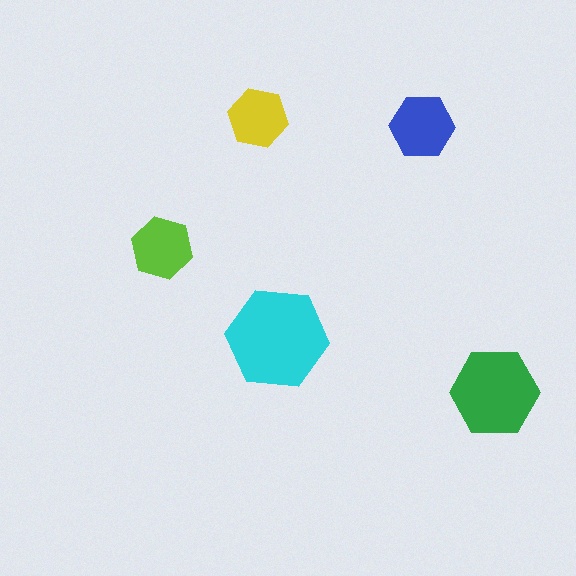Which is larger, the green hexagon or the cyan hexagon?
The cyan one.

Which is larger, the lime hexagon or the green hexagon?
The green one.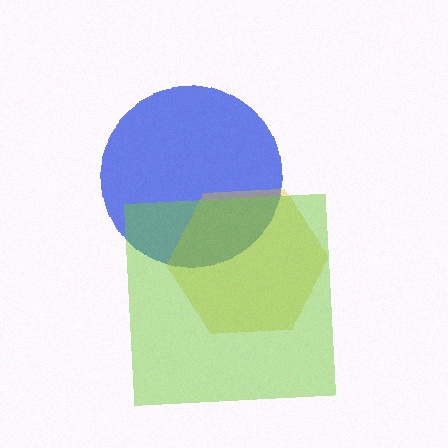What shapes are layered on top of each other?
The layered shapes are: a blue circle, a yellow hexagon, a lime square.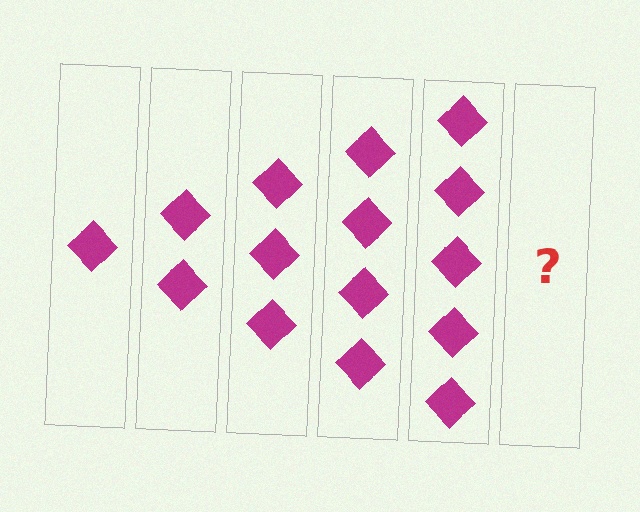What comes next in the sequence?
The next element should be 6 diamonds.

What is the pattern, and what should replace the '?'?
The pattern is that each step adds one more diamond. The '?' should be 6 diamonds.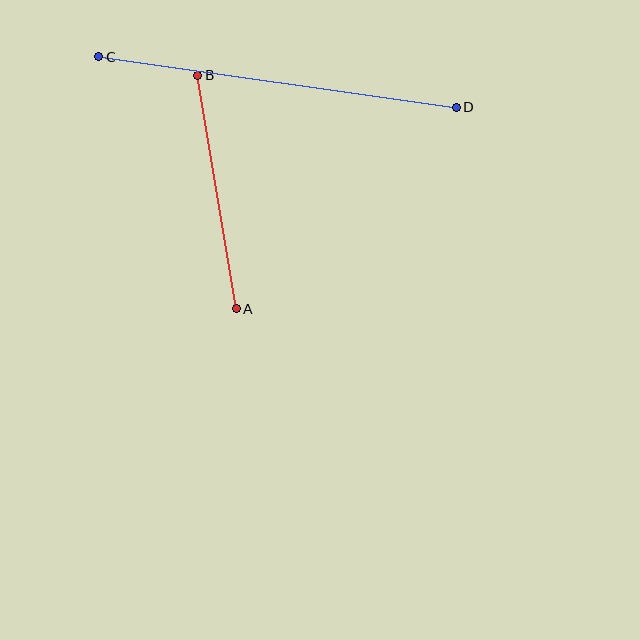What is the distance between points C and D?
The distance is approximately 361 pixels.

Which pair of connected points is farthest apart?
Points C and D are farthest apart.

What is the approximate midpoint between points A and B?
The midpoint is at approximately (217, 192) pixels.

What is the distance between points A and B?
The distance is approximately 237 pixels.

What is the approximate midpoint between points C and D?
The midpoint is at approximately (278, 82) pixels.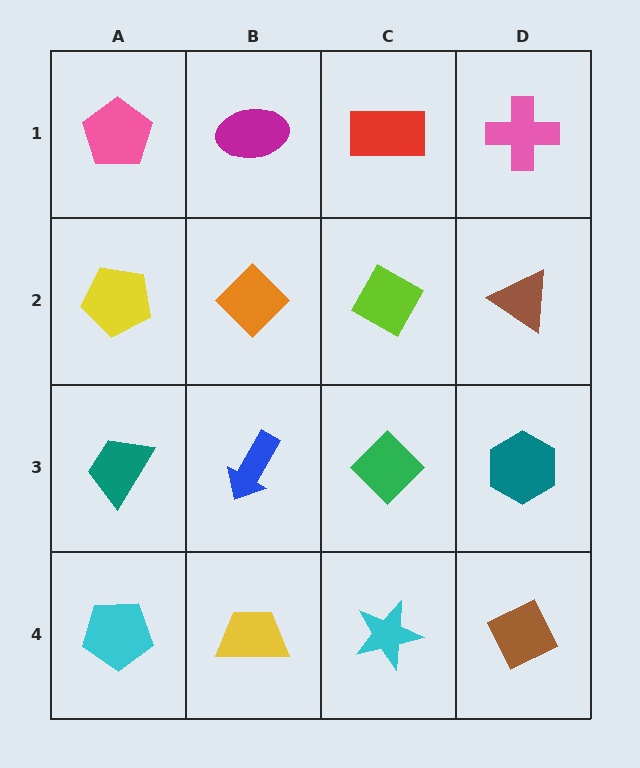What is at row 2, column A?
A yellow pentagon.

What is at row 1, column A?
A pink pentagon.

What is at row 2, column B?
An orange diamond.